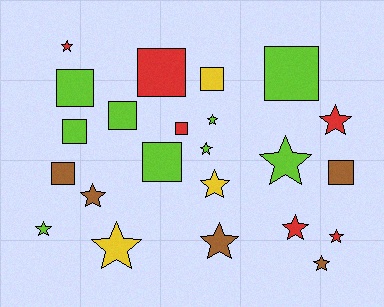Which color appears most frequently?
Lime, with 9 objects.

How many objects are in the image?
There are 23 objects.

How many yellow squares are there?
There is 1 yellow square.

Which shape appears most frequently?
Star, with 13 objects.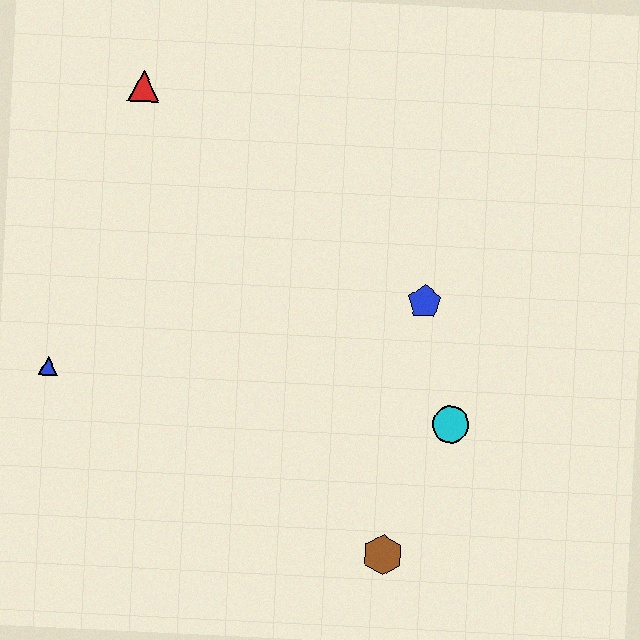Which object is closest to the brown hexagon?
The cyan circle is closest to the brown hexagon.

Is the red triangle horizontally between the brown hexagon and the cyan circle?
No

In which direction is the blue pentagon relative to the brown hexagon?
The blue pentagon is above the brown hexagon.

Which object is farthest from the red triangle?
The brown hexagon is farthest from the red triangle.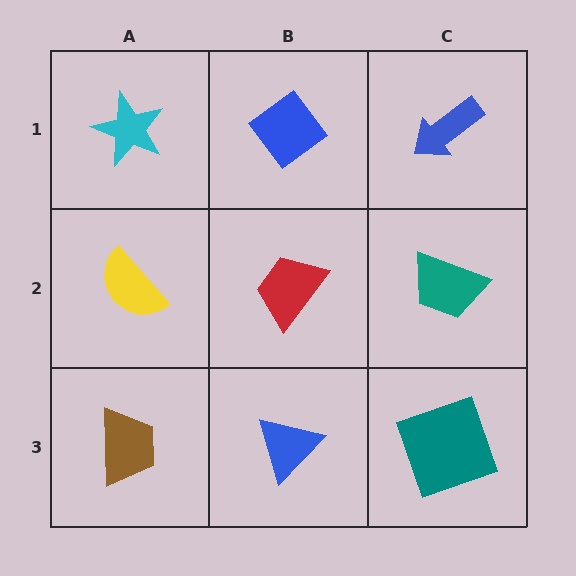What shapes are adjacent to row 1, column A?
A yellow semicircle (row 2, column A), a blue diamond (row 1, column B).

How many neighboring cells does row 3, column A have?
2.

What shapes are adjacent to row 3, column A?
A yellow semicircle (row 2, column A), a blue triangle (row 3, column B).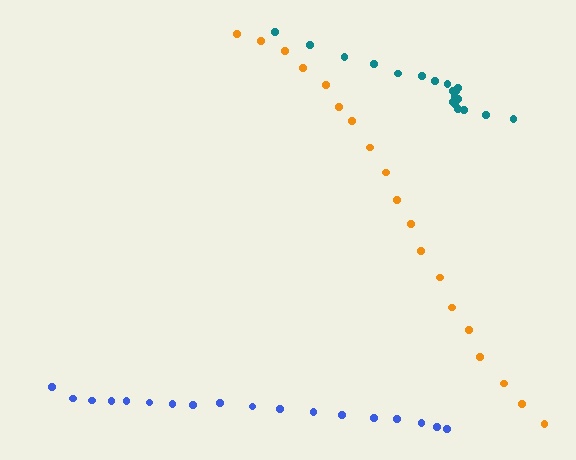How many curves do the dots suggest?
There are 3 distinct paths.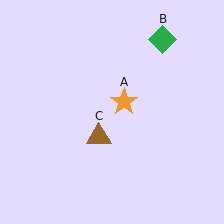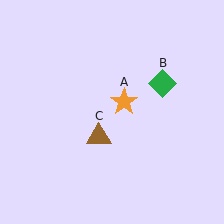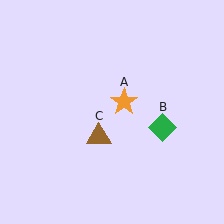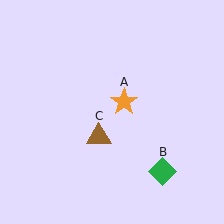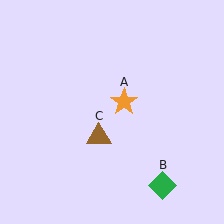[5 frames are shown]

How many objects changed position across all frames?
1 object changed position: green diamond (object B).